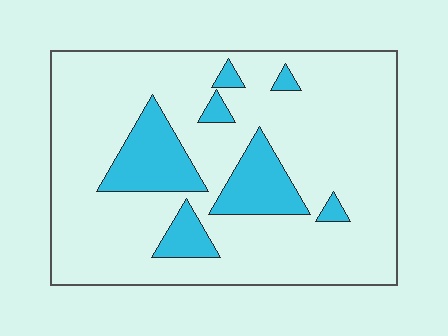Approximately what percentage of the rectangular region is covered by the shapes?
Approximately 20%.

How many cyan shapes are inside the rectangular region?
7.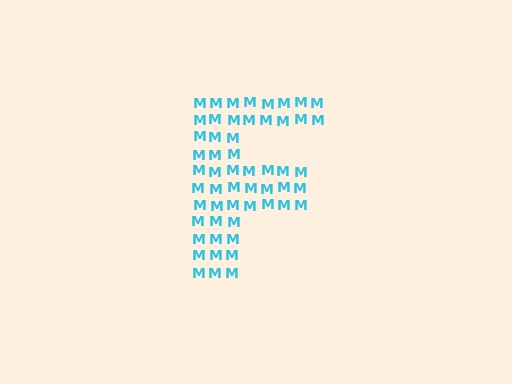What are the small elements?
The small elements are letter M's.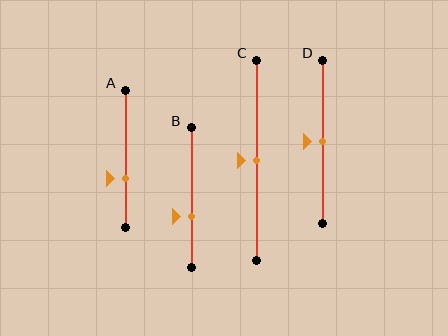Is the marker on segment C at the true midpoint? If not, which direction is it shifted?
Yes, the marker on segment C is at the true midpoint.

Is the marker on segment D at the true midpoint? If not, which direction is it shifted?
Yes, the marker on segment D is at the true midpoint.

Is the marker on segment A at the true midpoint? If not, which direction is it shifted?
No, the marker on segment A is shifted downward by about 14% of the segment length.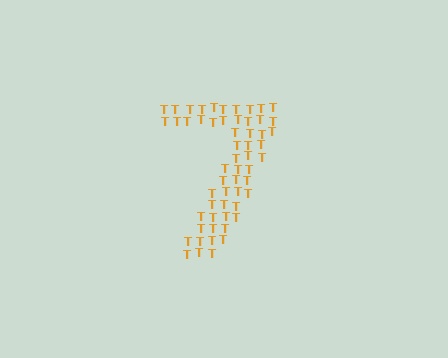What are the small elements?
The small elements are letter T's.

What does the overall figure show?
The overall figure shows the digit 7.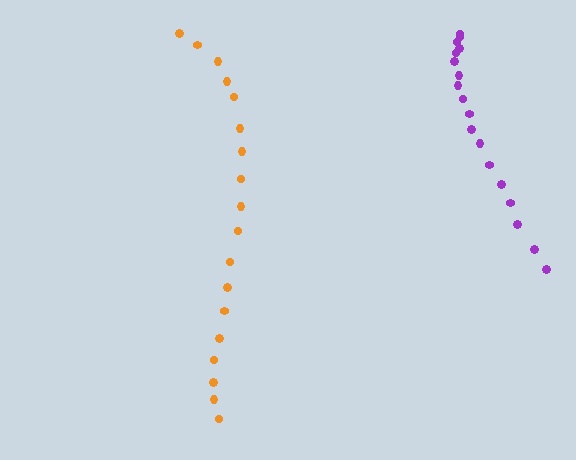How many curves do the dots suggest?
There are 2 distinct paths.